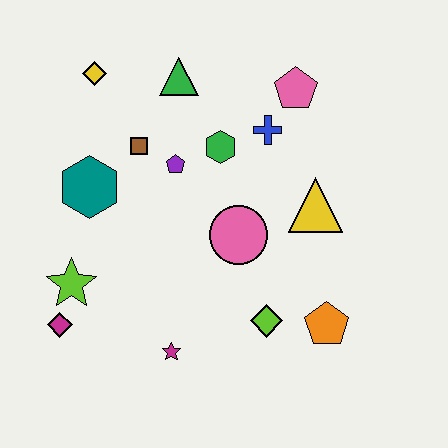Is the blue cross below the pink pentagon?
Yes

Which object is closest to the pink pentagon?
The blue cross is closest to the pink pentagon.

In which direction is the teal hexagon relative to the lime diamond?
The teal hexagon is to the left of the lime diamond.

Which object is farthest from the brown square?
The orange pentagon is farthest from the brown square.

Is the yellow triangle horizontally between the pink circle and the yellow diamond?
No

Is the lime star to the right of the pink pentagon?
No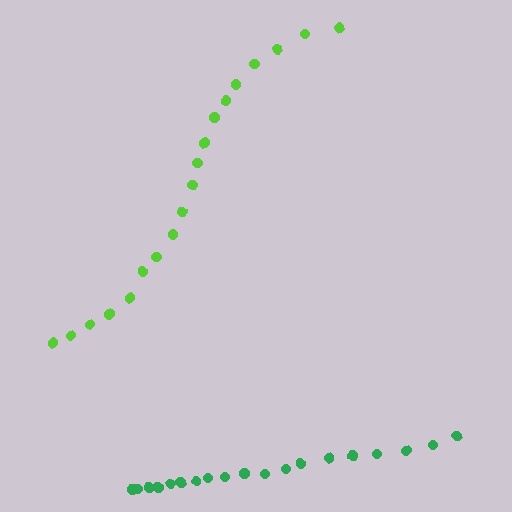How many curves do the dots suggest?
There are 2 distinct paths.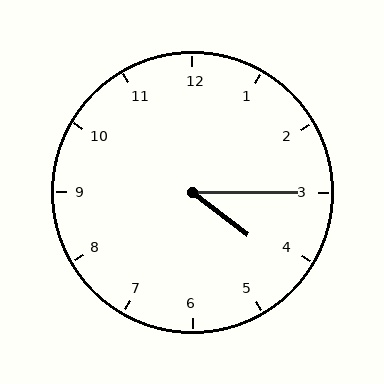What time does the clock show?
4:15.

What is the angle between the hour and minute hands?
Approximately 38 degrees.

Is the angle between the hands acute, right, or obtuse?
It is acute.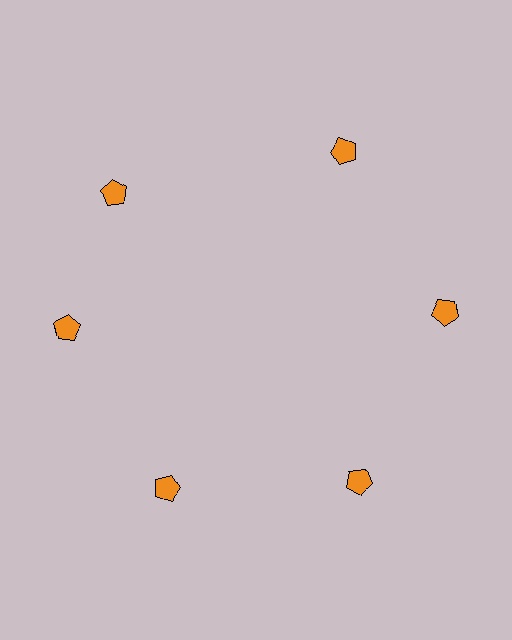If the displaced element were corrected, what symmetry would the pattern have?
It would have 6-fold rotational symmetry — the pattern would map onto itself every 60 degrees.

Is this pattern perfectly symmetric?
No. The 6 orange pentagons are arranged in a ring, but one element near the 11 o'clock position is rotated out of alignment along the ring, breaking the 6-fold rotational symmetry.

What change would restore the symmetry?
The symmetry would be restored by rotating it back into even spacing with its neighbors so that all 6 pentagons sit at equal angles and equal distance from the center.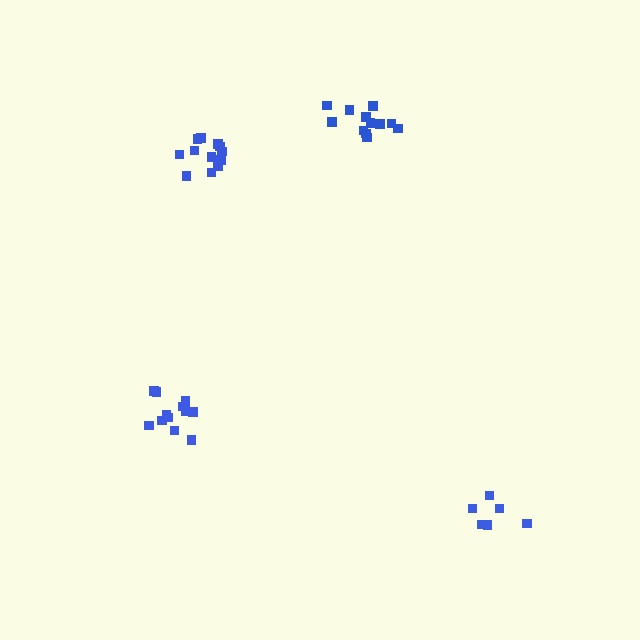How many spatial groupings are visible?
There are 4 spatial groupings.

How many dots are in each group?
Group 1: 6 dots, Group 2: 12 dots, Group 3: 12 dots, Group 4: 12 dots (42 total).